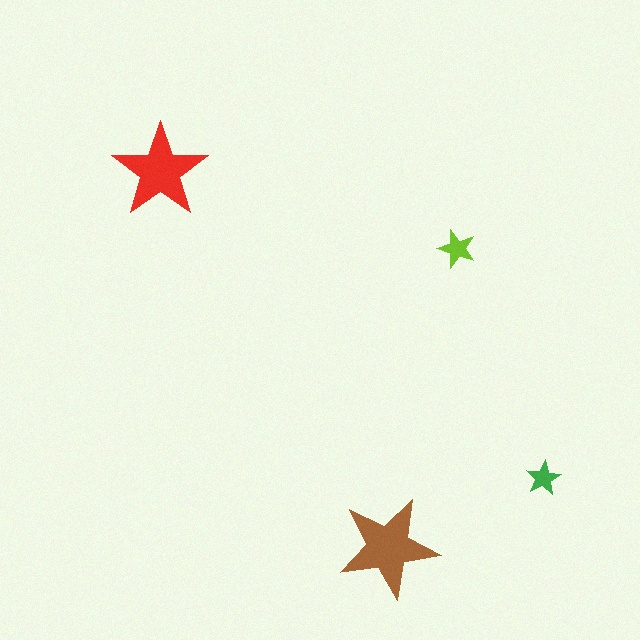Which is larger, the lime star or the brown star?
The brown one.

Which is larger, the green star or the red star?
The red one.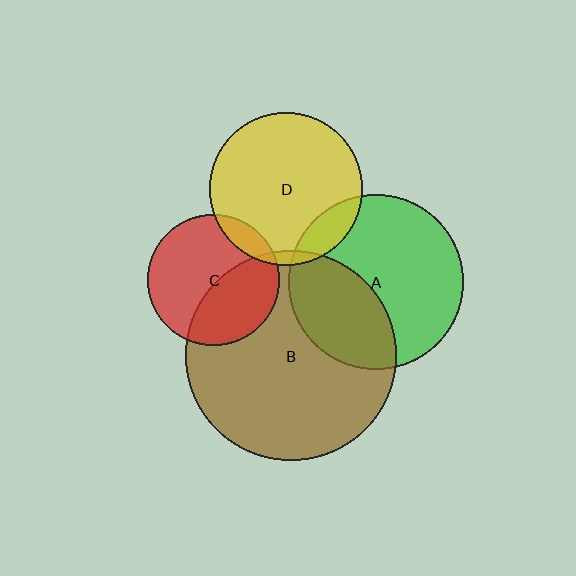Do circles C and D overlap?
Yes.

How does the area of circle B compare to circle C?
Approximately 2.6 times.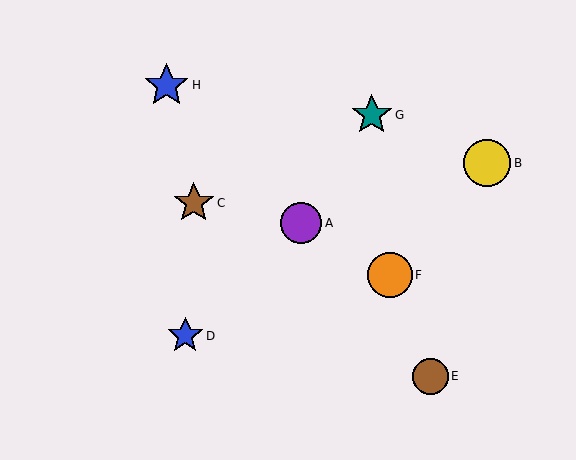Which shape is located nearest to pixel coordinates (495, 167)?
The yellow circle (labeled B) at (487, 163) is nearest to that location.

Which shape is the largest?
The yellow circle (labeled B) is the largest.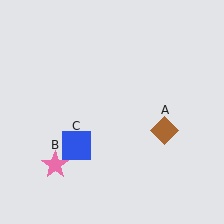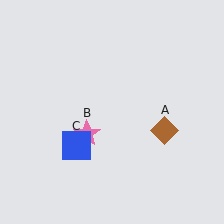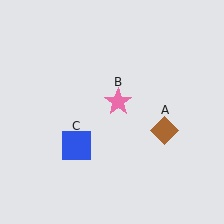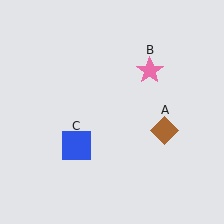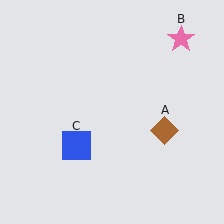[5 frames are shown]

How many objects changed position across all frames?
1 object changed position: pink star (object B).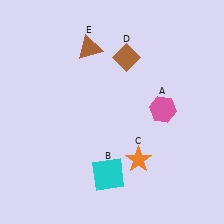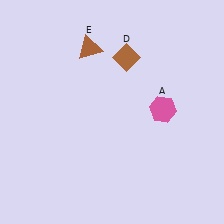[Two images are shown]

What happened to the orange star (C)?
The orange star (C) was removed in Image 2. It was in the bottom-right area of Image 1.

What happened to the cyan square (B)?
The cyan square (B) was removed in Image 2. It was in the bottom-left area of Image 1.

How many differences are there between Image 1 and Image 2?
There are 2 differences between the two images.